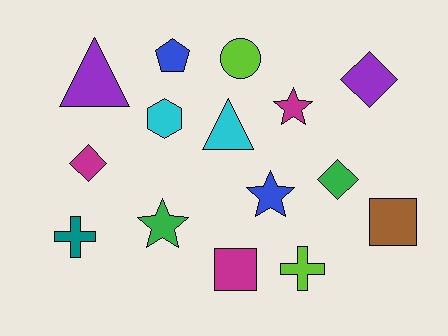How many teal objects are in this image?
There is 1 teal object.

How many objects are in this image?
There are 15 objects.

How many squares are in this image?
There are 2 squares.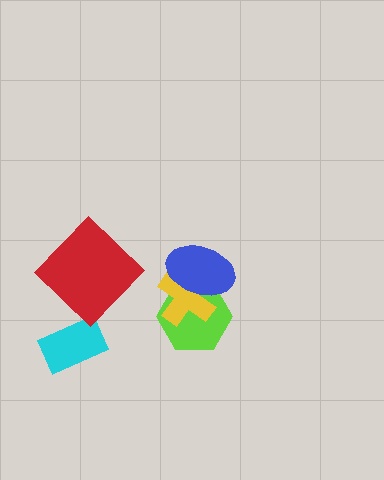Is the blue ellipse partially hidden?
No, no other shape covers it.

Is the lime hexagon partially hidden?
Yes, it is partially covered by another shape.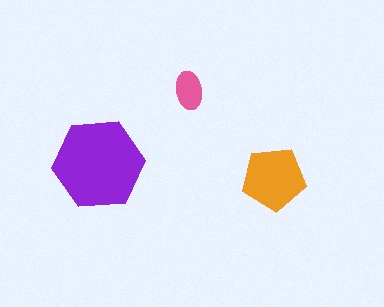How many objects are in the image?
There are 3 objects in the image.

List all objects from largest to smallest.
The purple hexagon, the orange pentagon, the pink ellipse.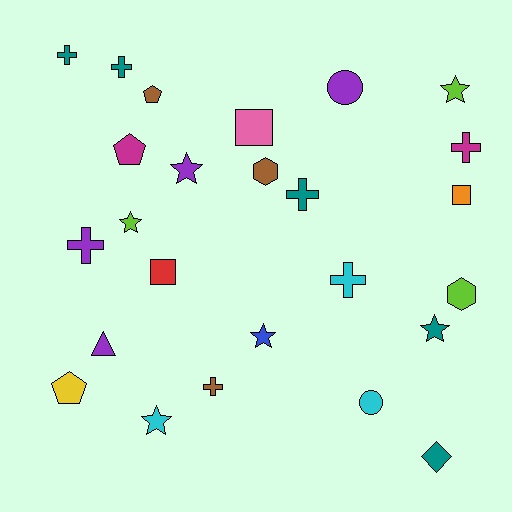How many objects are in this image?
There are 25 objects.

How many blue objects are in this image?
There is 1 blue object.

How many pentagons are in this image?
There are 3 pentagons.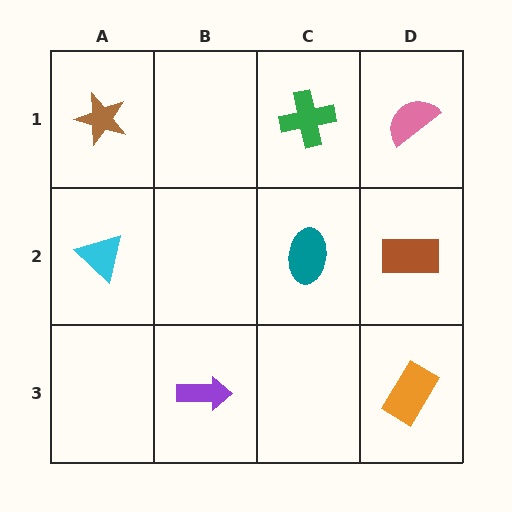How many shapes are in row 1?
3 shapes.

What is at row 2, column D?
A brown rectangle.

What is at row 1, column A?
A brown star.